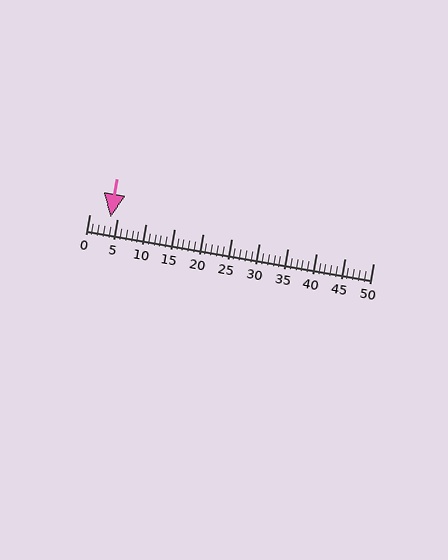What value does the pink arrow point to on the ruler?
The pink arrow points to approximately 4.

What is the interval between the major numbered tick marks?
The major tick marks are spaced 5 units apart.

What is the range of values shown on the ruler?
The ruler shows values from 0 to 50.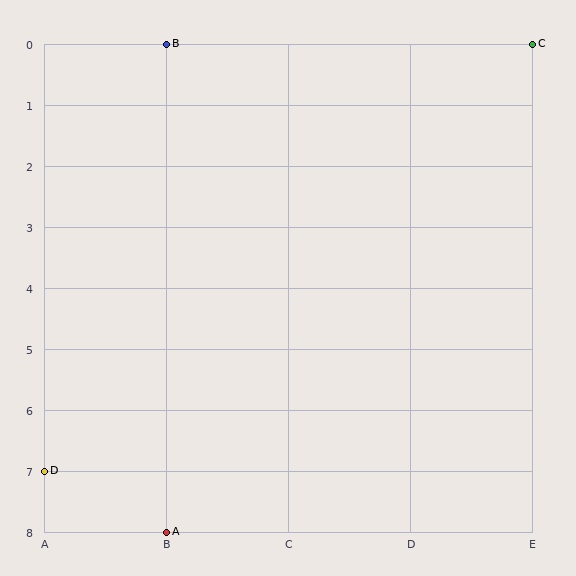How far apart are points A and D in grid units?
Points A and D are 1 column and 1 row apart (about 1.4 grid units diagonally).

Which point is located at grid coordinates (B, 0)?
Point B is at (B, 0).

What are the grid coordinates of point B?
Point B is at grid coordinates (B, 0).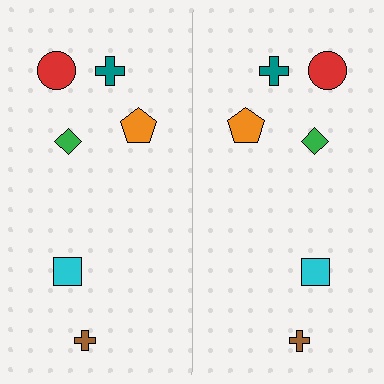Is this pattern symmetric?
Yes, this pattern has bilateral (reflection) symmetry.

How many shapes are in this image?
There are 12 shapes in this image.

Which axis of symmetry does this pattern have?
The pattern has a vertical axis of symmetry running through the center of the image.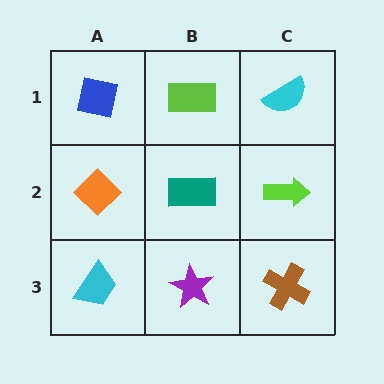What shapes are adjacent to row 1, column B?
A teal rectangle (row 2, column B), a blue square (row 1, column A), a cyan semicircle (row 1, column C).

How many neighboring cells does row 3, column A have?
2.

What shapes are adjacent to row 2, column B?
A lime rectangle (row 1, column B), a purple star (row 3, column B), an orange diamond (row 2, column A), a lime arrow (row 2, column C).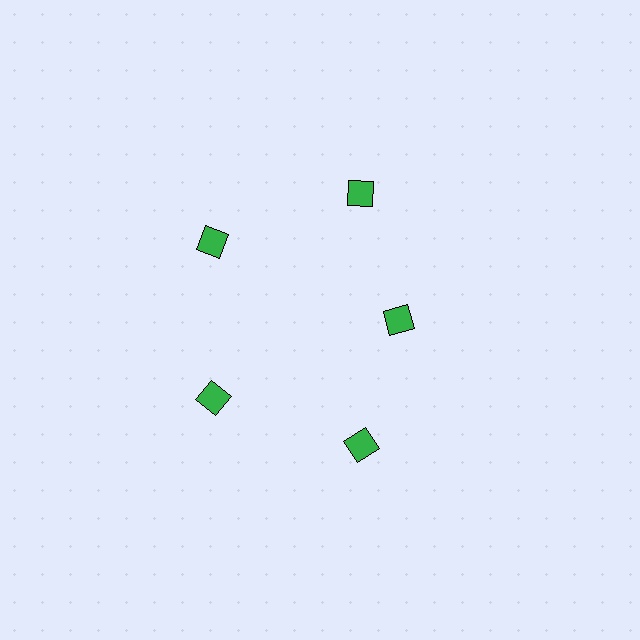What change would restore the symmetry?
The symmetry would be restored by moving it outward, back onto the ring so that all 5 diamonds sit at equal angles and equal distance from the center.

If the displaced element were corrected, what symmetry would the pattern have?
It would have 5-fold rotational symmetry — the pattern would map onto itself every 72 degrees.